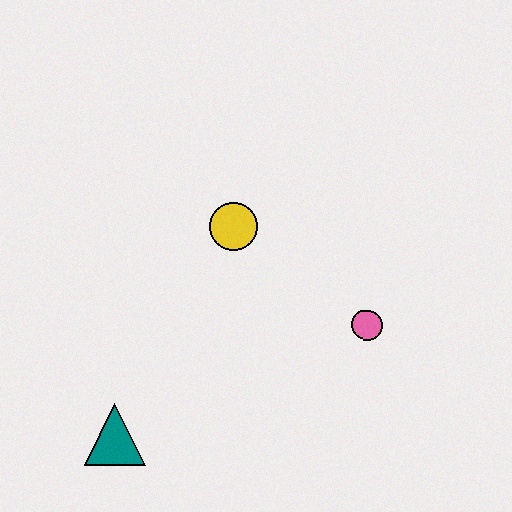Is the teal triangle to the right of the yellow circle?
No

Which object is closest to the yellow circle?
The pink circle is closest to the yellow circle.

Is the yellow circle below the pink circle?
No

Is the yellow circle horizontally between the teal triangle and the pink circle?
Yes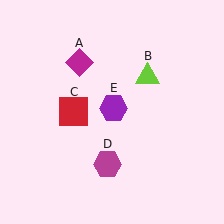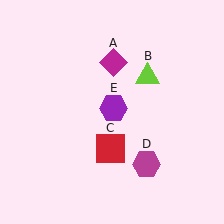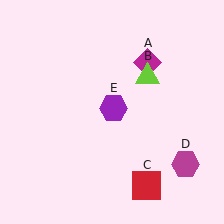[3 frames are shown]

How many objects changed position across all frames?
3 objects changed position: magenta diamond (object A), red square (object C), magenta hexagon (object D).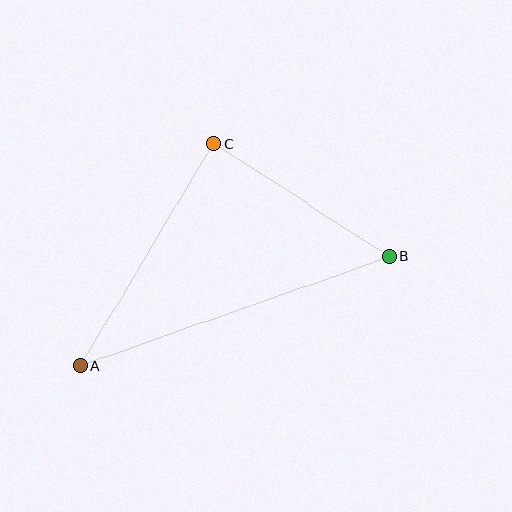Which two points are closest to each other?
Points B and C are closest to each other.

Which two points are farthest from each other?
Points A and B are farthest from each other.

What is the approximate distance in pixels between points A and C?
The distance between A and C is approximately 260 pixels.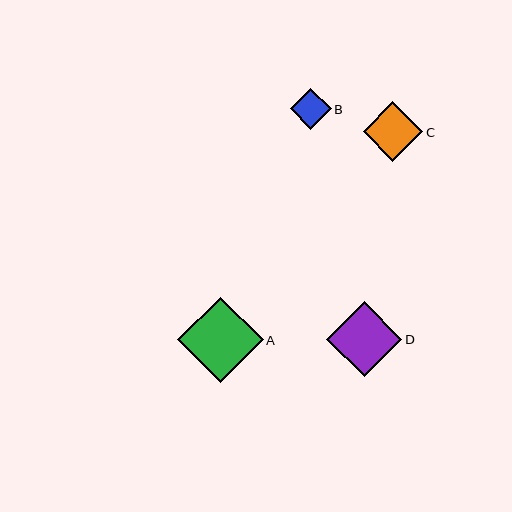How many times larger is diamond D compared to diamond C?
Diamond D is approximately 1.3 times the size of diamond C.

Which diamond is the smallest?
Diamond B is the smallest with a size of approximately 41 pixels.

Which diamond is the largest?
Diamond A is the largest with a size of approximately 86 pixels.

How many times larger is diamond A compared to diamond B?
Diamond A is approximately 2.1 times the size of diamond B.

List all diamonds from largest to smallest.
From largest to smallest: A, D, C, B.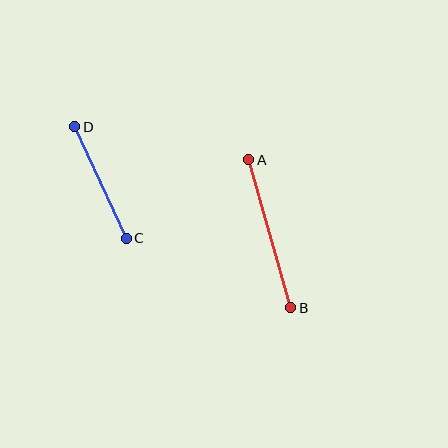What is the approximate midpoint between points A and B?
The midpoint is at approximately (270, 234) pixels.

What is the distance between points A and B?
The distance is approximately 154 pixels.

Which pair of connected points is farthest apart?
Points A and B are farthest apart.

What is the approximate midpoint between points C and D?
The midpoint is at approximately (101, 183) pixels.